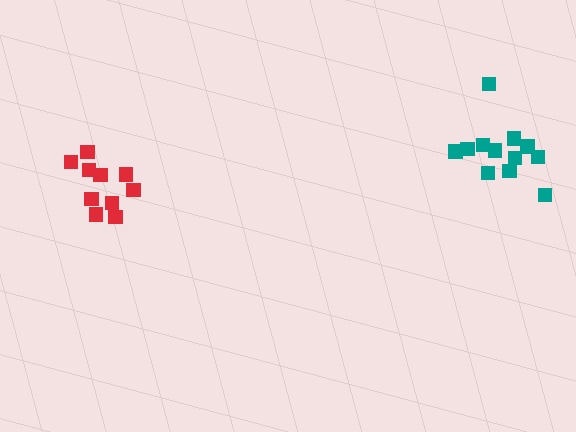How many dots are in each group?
Group 1: 10 dots, Group 2: 12 dots (22 total).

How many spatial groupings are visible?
There are 2 spatial groupings.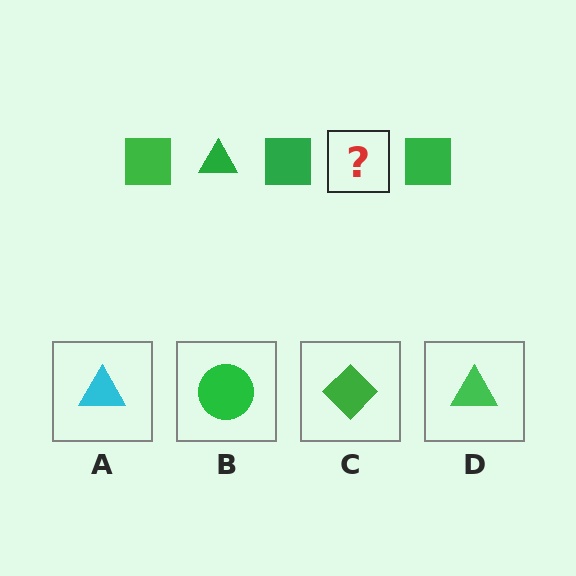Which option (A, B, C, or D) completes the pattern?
D.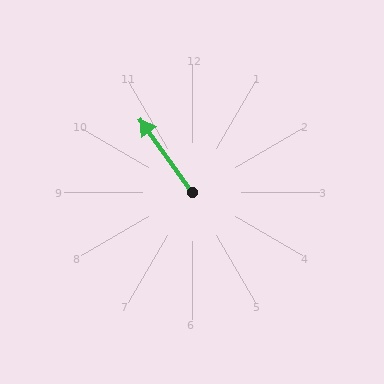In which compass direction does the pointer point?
Northwest.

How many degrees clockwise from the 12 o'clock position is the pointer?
Approximately 324 degrees.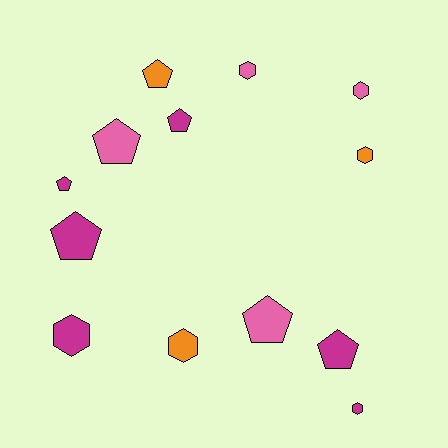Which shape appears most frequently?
Pentagon, with 7 objects.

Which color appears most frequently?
Magenta, with 6 objects.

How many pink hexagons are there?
There are 2 pink hexagons.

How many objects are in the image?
There are 13 objects.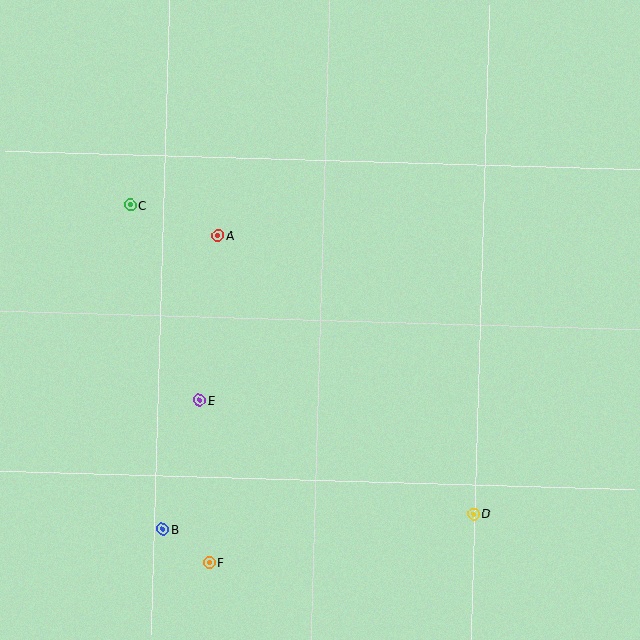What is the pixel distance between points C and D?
The distance between C and D is 461 pixels.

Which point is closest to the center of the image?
Point A at (218, 236) is closest to the center.